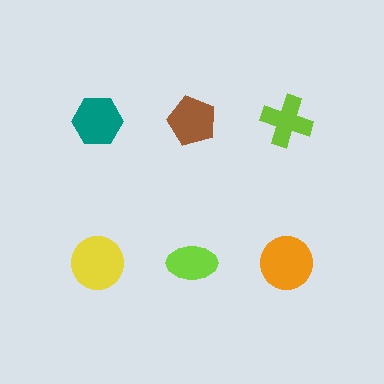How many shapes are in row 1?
3 shapes.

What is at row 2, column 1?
A yellow circle.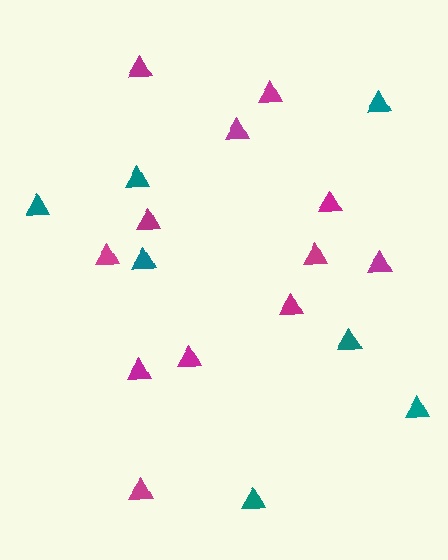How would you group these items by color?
There are 2 groups: one group of teal triangles (7) and one group of magenta triangles (12).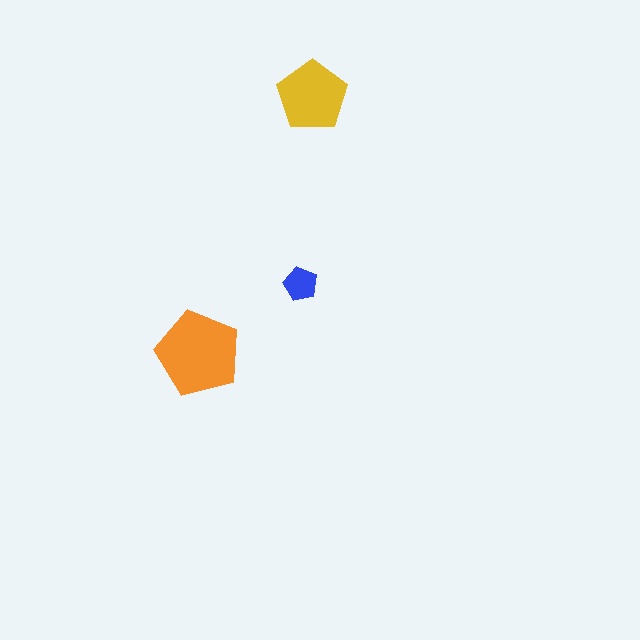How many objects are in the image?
There are 3 objects in the image.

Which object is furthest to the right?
The yellow pentagon is rightmost.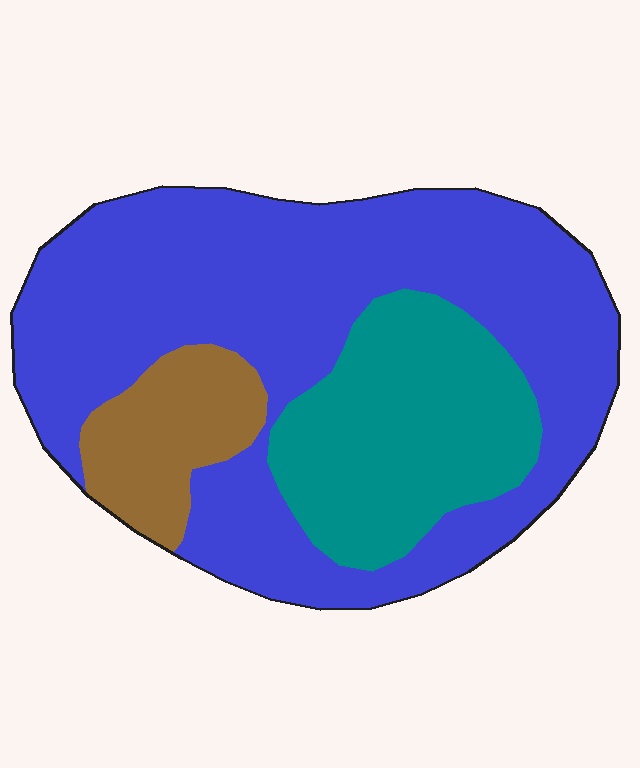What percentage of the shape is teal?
Teal takes up about one quarter (1/4) of the shape.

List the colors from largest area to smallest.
From largest to smallest: blue, teal, brown.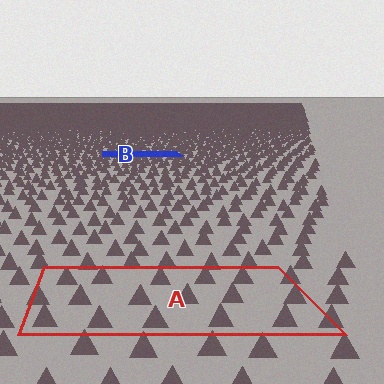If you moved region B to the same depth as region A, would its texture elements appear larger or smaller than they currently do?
They would appear larger. At a closer depth, the same texture elements are projected at a bigger on-screen size.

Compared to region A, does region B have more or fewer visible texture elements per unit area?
Region B has more texture elements per unit area — they are packed more densely because it is farther away.